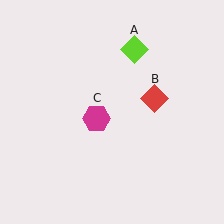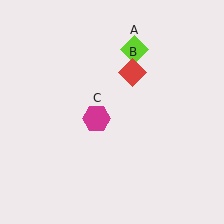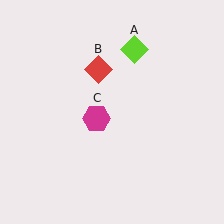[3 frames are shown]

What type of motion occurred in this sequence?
The red diamond (object B) rotated counterclockwise around the center of the scene.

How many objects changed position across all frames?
1 object changed position: red diamond (object B).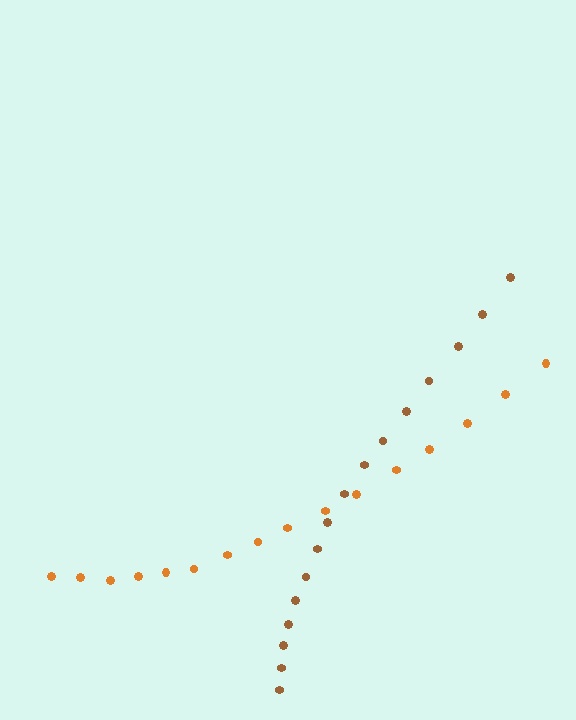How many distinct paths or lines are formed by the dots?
There are 2 distinct paths.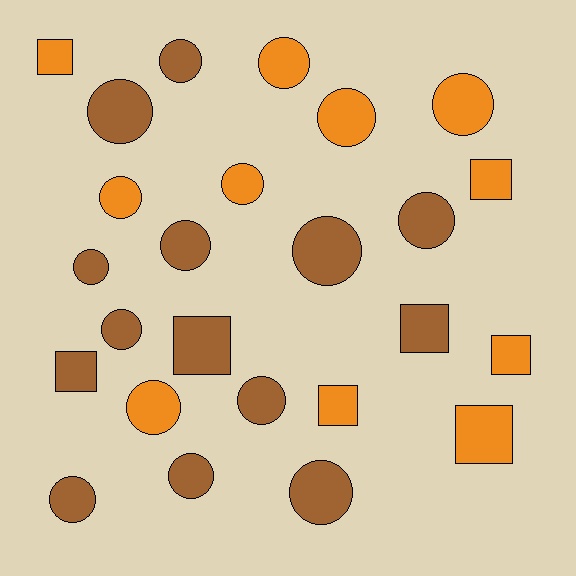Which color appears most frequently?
Brown, with 14 objects.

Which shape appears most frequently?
Circle, with 17 objects.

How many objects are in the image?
There are 25 objects.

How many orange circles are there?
There are 6 orange circles.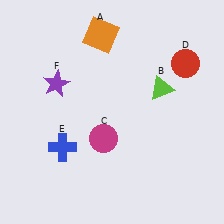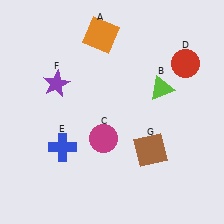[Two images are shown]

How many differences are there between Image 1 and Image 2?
There is 1 difference between the two images.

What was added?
A brown square (G) was added in Image 2.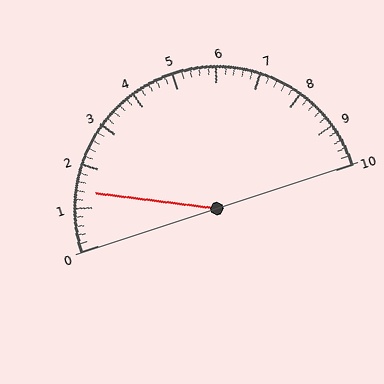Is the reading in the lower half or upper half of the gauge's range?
The reading is in the lower half of the range (0 to 10).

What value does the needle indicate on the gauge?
The needle indicates approximately 1.4.